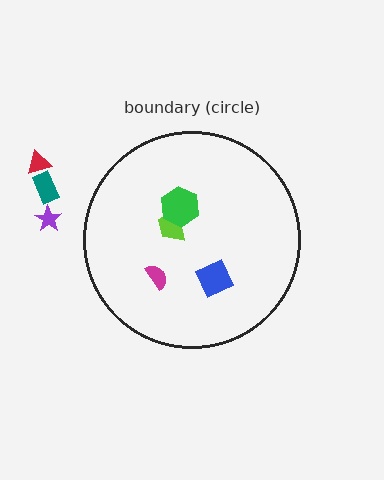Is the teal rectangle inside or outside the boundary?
Outside.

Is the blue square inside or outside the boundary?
Inside.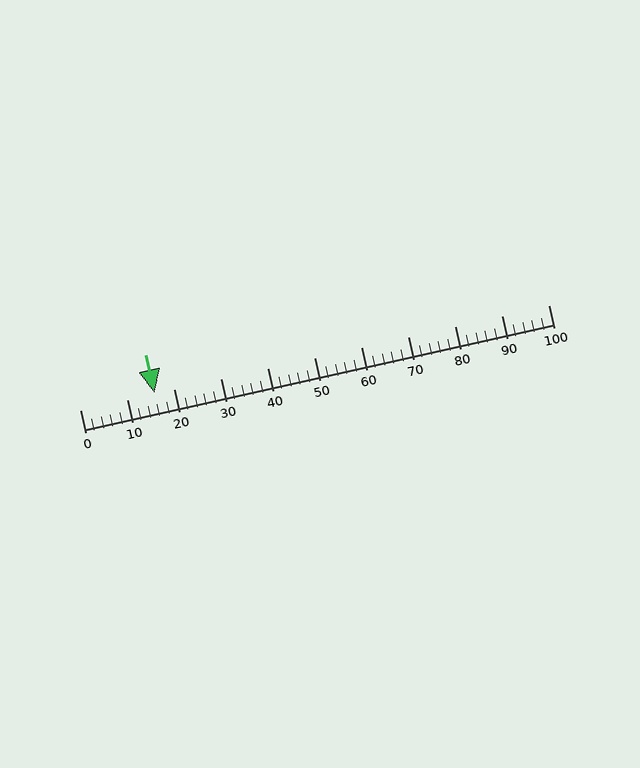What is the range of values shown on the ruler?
The ruler shows values from 0 to 100.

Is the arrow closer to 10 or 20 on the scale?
The arrow is closer to 20.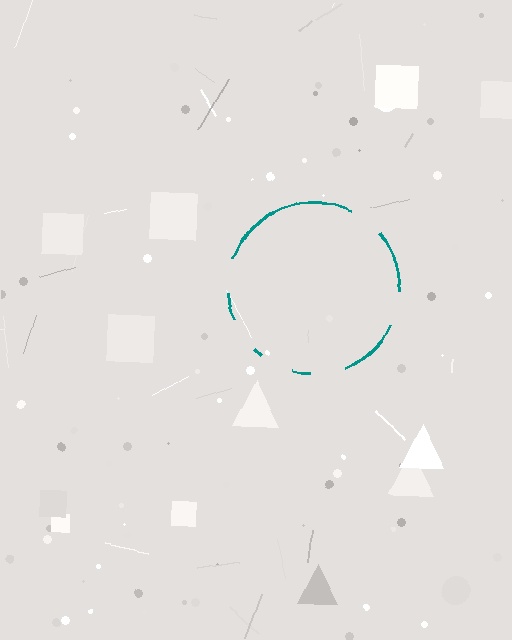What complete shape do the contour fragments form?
The contour fragments form a circle.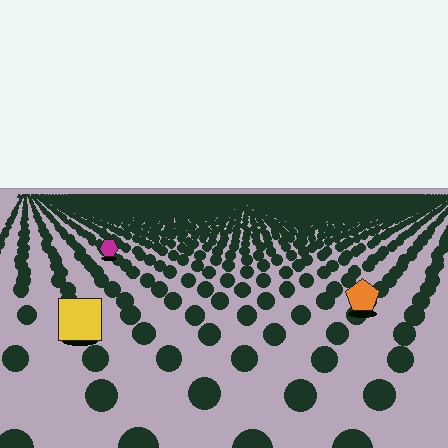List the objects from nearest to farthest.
From nearest to farthest: the yellow square, the orange pentagon, the magenta hexagon.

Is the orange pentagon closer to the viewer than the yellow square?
No. The yellow square is closer — you can tell from the texture gradient: the ground texture is coarser near it.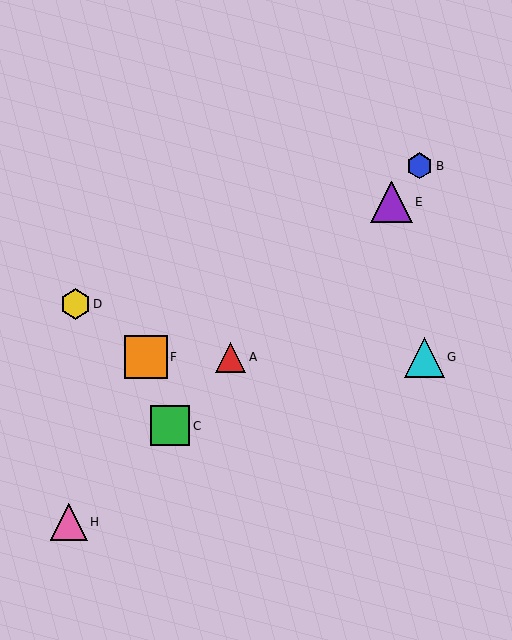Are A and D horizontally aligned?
No, A is at y≈357 and D is at y≈304.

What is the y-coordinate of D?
Object D is at y≈304.